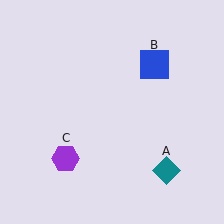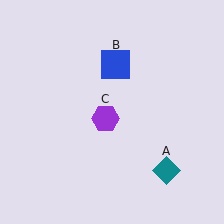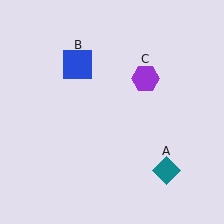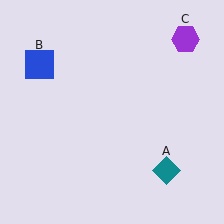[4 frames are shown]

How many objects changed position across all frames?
2 objects changed position: blue square (object B), purple hexagon (object C).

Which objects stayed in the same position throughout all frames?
Teal diamond (object A) remained stationary.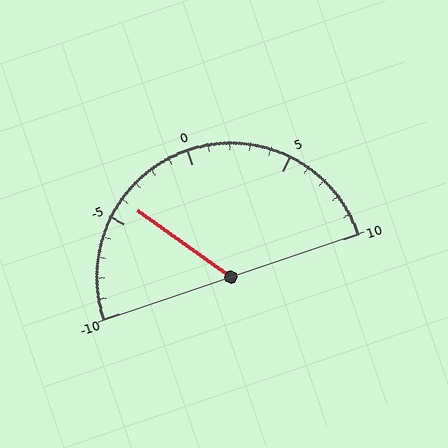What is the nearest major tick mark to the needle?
The nearest major tick mark is -5.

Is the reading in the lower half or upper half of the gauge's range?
The reading is in the lower half of the range (-10 to 10).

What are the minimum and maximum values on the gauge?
The gauge ranges from -10 to 10.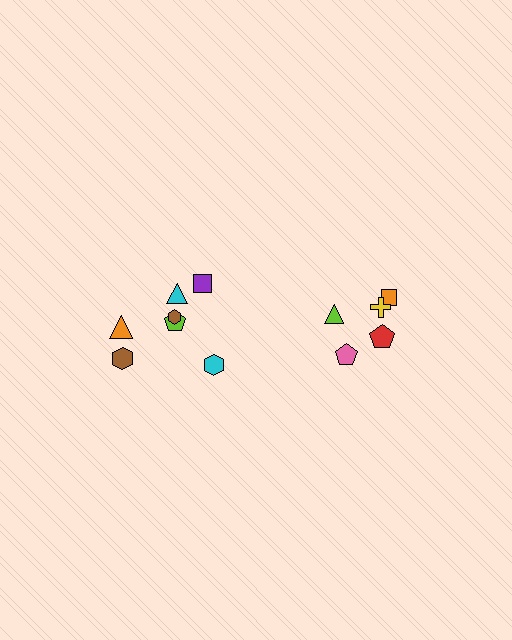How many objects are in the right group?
There are 5 objects.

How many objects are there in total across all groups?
There are 12 objects.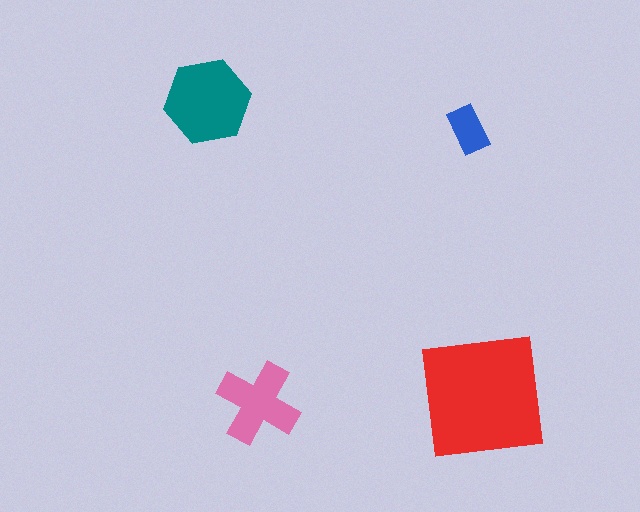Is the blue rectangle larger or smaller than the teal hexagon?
Smaller.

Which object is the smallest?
The blue rectangle.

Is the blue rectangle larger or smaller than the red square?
Smaller.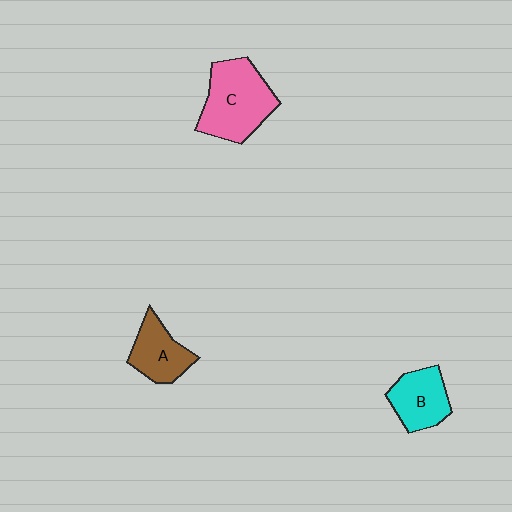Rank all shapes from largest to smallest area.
From largest to smallest: C (pink), B (cyan), A (brown).